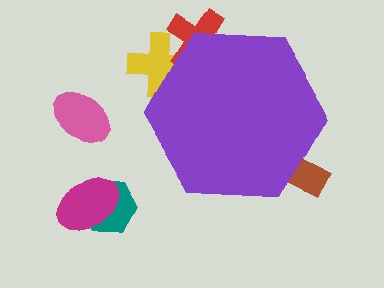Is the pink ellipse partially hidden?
No, the pink ellipse is fully visible.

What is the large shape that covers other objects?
A purple hexagon.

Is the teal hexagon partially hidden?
No, the teal hexagon is fully visible.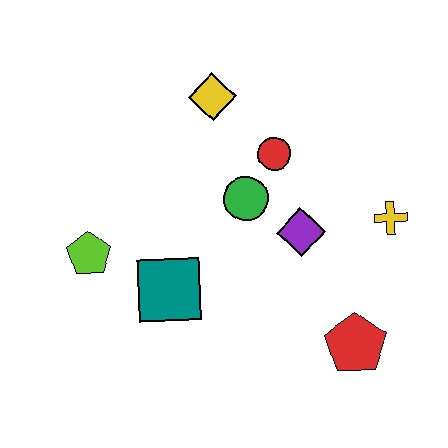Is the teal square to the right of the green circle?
No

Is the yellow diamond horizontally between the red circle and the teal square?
Yes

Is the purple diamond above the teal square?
Yes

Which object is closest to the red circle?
The green circle is closest to the red circle.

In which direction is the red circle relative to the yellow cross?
The red circle is to the left of the yellow cross.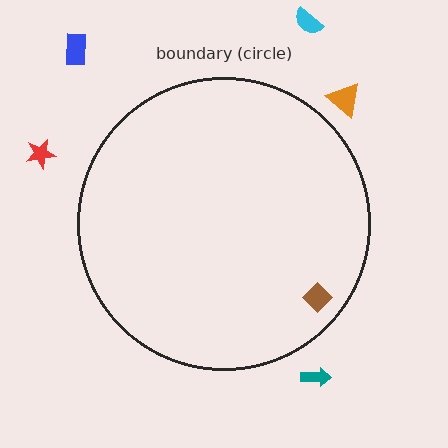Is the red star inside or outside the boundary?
Outside.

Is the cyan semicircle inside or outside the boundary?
Outside.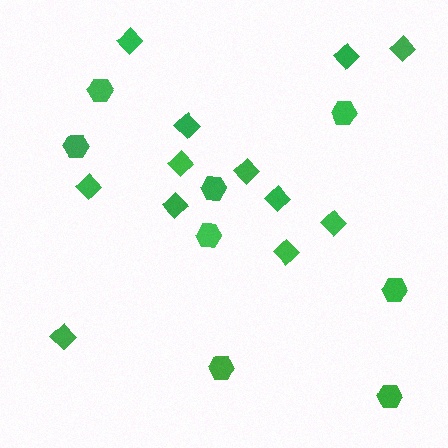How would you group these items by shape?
There are 2 groups: one group of diamonds (12) and one group of hexagons (8).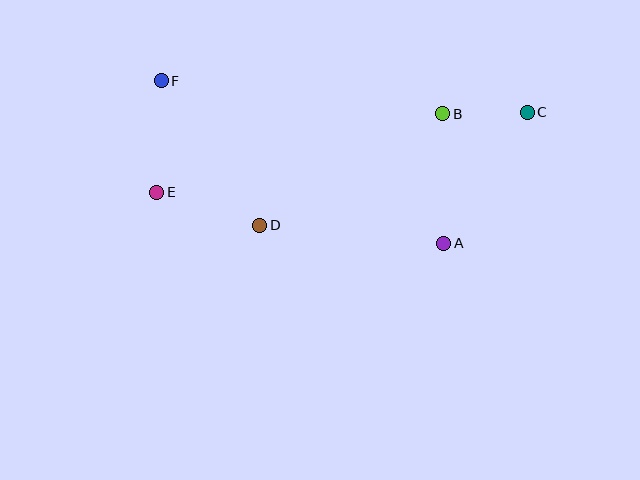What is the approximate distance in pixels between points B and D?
The distance between B and D is approximately 214 pixels.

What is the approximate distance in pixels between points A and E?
The distance between A and E is approximately 291 pixels.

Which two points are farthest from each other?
Points C and E are farthest from each other.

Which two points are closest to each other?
Points B and C are closest to each other.